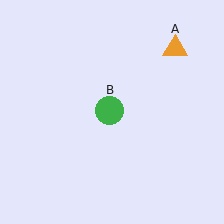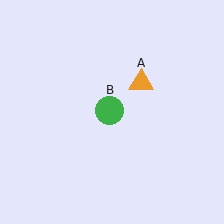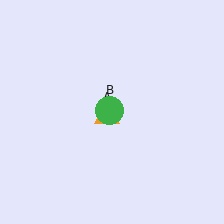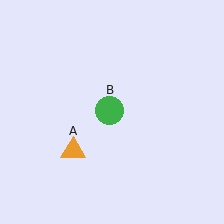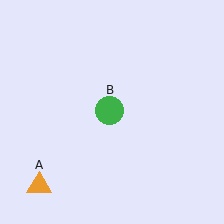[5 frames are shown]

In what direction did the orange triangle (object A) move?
The orange triangle (object A) moved down and to the left.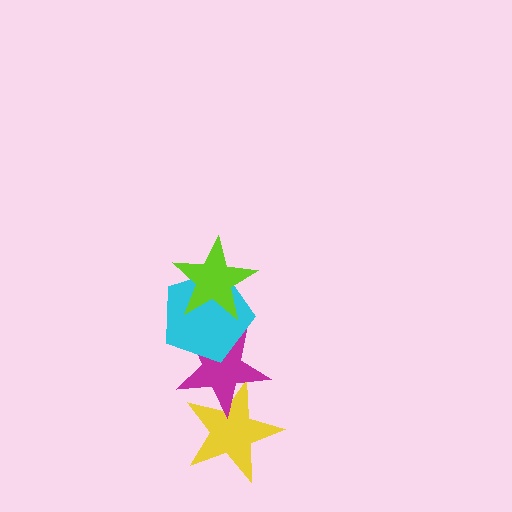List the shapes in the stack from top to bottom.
From top to bottom: the lime star, the cyan pentagon, the magenta star, the yellow star.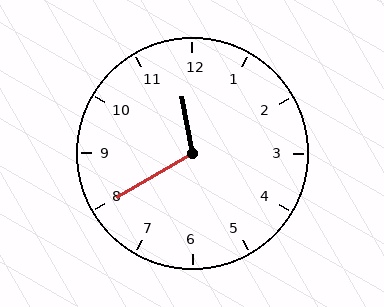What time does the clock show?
11:40.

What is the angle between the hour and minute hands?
Approximately 110 degrees.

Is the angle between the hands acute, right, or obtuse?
It is obtuse.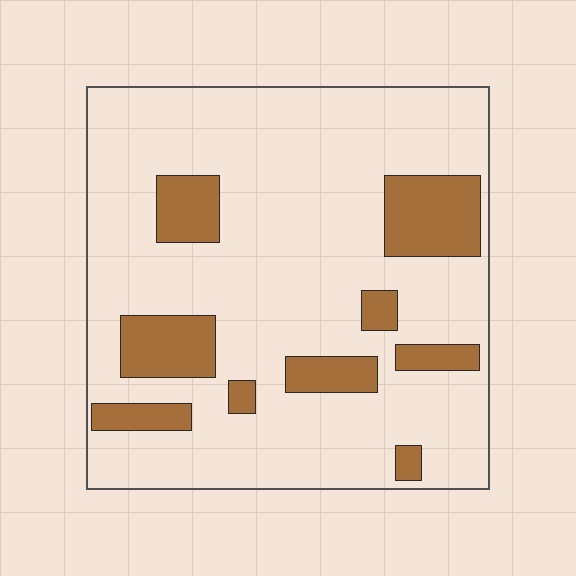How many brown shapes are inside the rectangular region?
9.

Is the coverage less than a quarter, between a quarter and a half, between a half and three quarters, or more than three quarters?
Less than a quarter.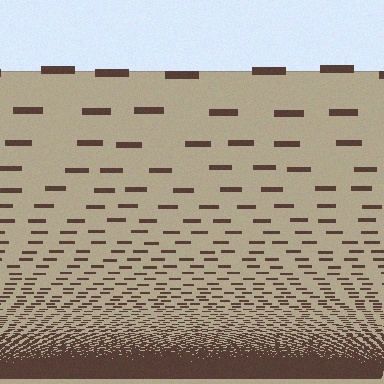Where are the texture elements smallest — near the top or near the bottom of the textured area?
Near the bottom.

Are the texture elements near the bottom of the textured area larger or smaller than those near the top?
Smaller. The gradient is inverted — elements near the bottom are smaller and denser.